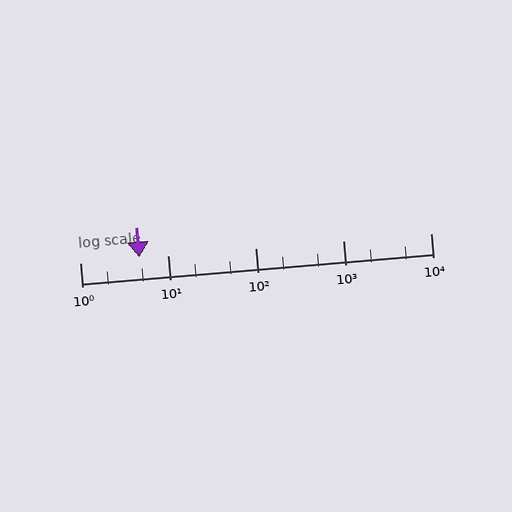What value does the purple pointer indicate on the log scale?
The pointer indicates approximately 4.7.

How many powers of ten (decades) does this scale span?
The scale spans 4 decades, from 1 to 10000.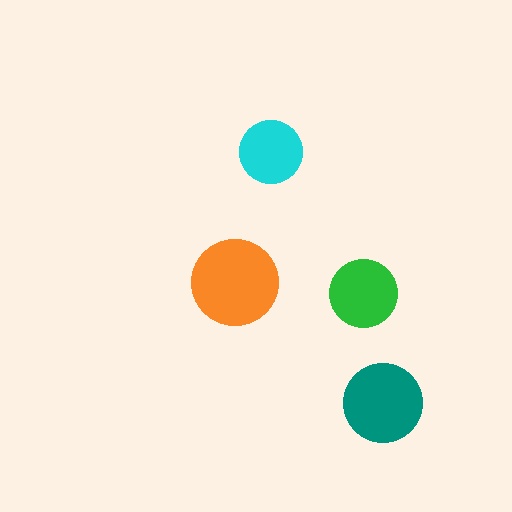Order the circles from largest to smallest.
the orange one, the teal one, the green one, the cyan one.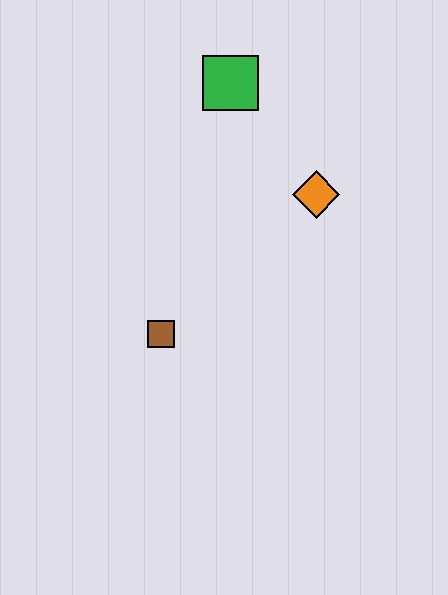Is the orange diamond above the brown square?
Yes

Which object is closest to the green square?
The orange diamond is closest to the green square.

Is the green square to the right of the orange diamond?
No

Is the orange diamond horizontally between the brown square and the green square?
No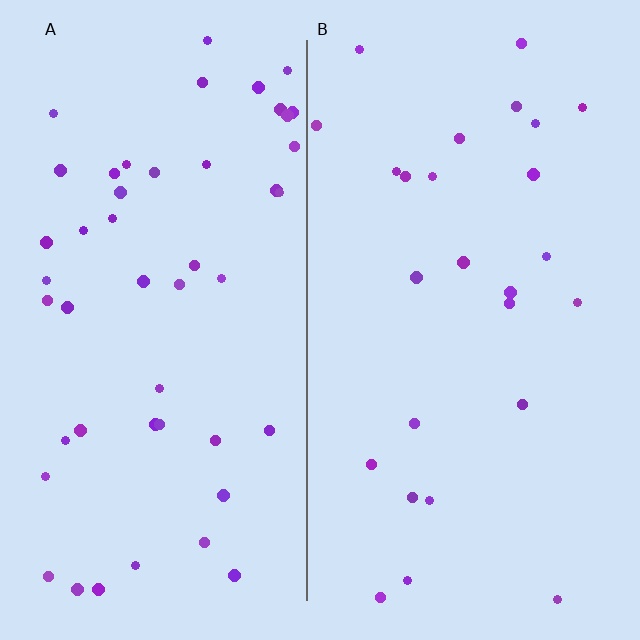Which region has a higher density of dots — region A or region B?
A (the left).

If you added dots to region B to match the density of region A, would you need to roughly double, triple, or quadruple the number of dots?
Approximately double.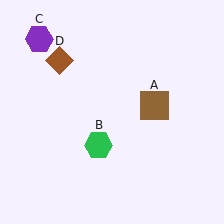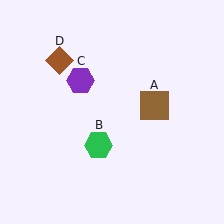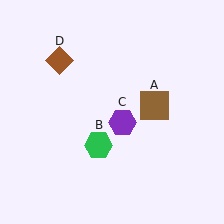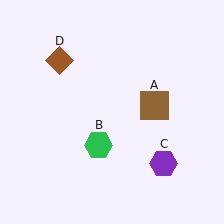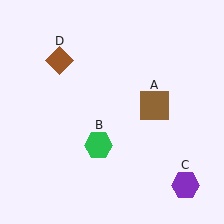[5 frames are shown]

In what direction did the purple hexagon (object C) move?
The purple hexagon (object C) moved down and to the right.